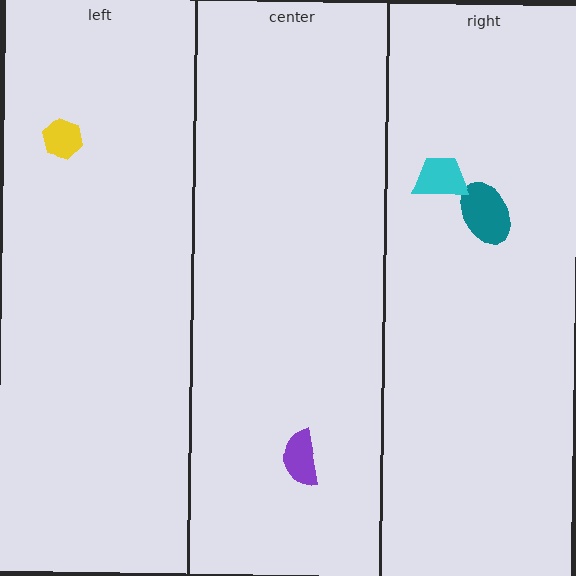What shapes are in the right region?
The teal ellipse, the cyan trapezoid.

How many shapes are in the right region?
2.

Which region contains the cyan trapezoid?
The right region.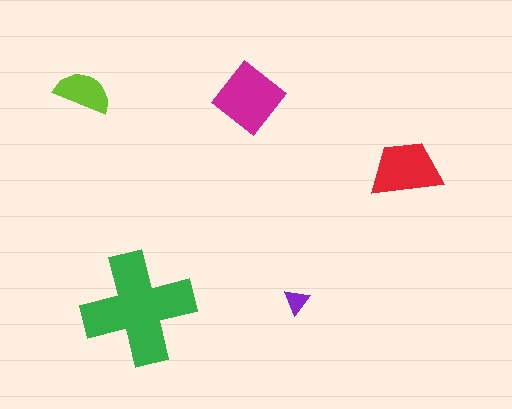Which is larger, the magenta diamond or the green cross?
The green cross.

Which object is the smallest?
The purple triangle.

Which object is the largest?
The green cross.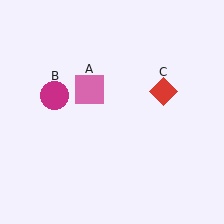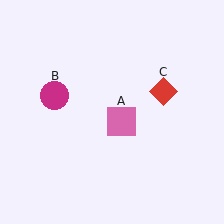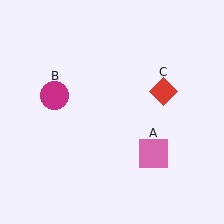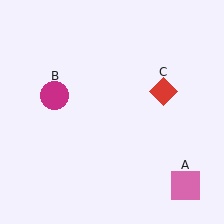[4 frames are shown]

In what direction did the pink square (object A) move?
The pink square (object A) moved down and to the right.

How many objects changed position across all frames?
1 object changed position: pink square (object A).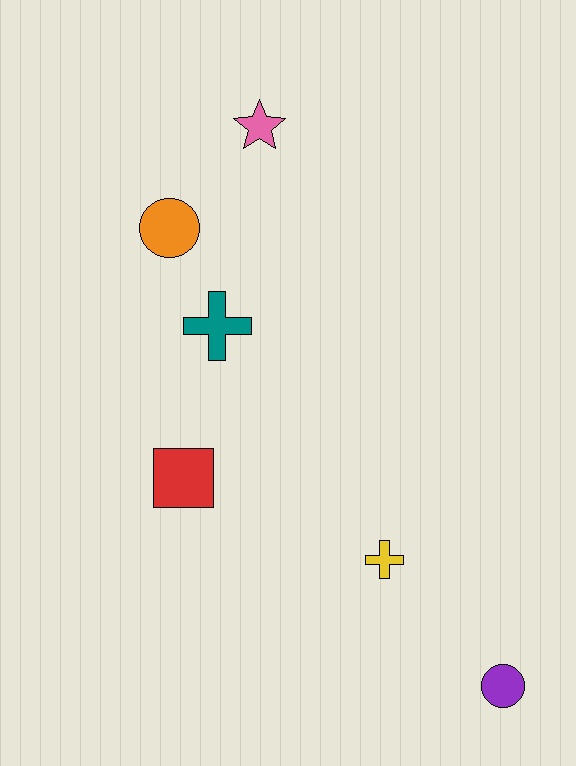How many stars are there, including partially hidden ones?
There is 1 star.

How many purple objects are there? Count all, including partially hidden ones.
There is 1 purple object.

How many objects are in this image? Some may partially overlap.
There are 6 objects.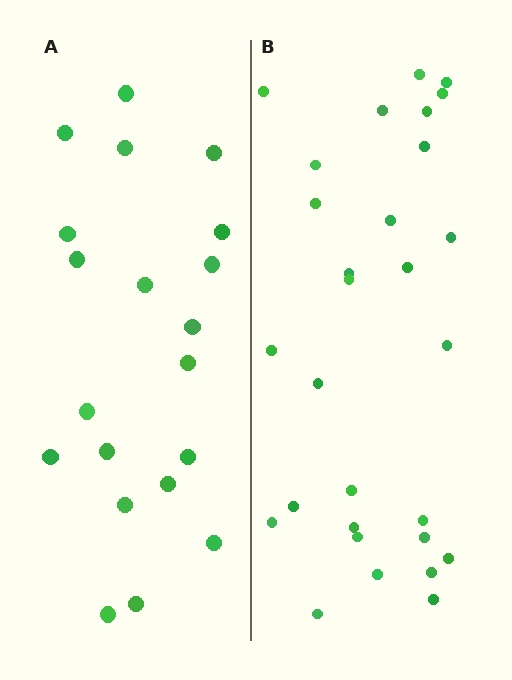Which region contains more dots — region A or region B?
Region B (the right region) has more dots.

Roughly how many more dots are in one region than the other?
Region B has roughly 8 or so more dots than region A.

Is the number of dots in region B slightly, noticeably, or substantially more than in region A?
Region B has substantially more. The ratio is roughly 1.4 to 1.